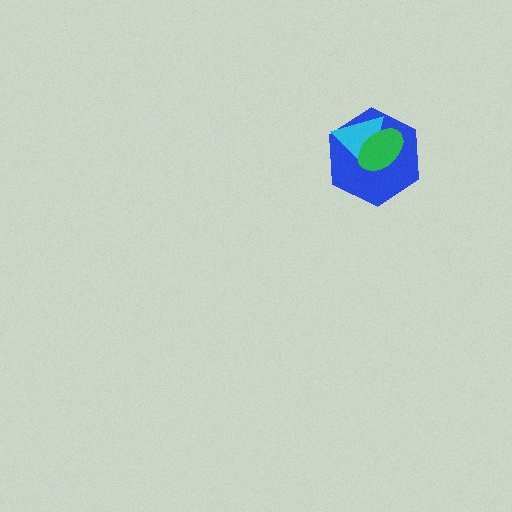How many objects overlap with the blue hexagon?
2 objects overlap with the blue hexagon.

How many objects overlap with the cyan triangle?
2 objects overlap with the cyan triangle.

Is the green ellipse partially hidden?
No, no other shape covers it.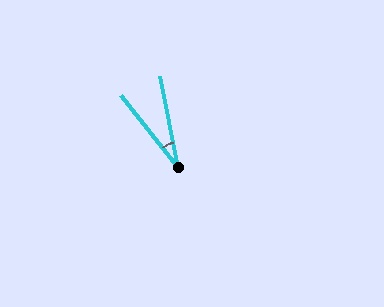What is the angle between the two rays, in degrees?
Approximately 27 degrees.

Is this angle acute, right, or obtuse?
It is acute.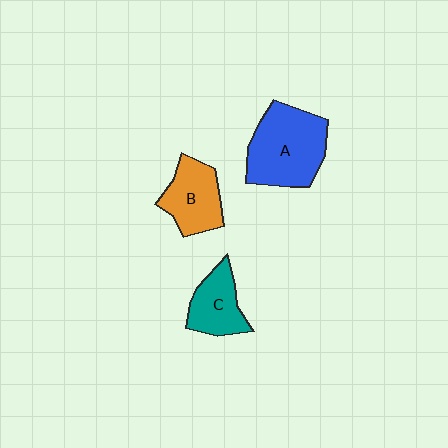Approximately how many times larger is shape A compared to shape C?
Approximately 1.8 times.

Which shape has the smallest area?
Shape C (teal).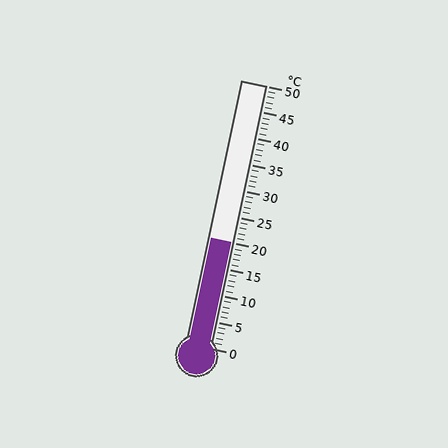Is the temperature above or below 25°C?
The temperature is below 25°C.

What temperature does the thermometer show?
The thermometer shows approximately 20°C.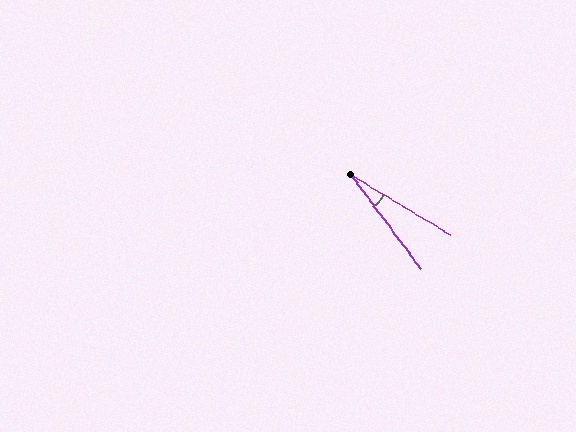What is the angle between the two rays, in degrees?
Approximately 22 degrees.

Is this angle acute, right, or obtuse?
It is acute.